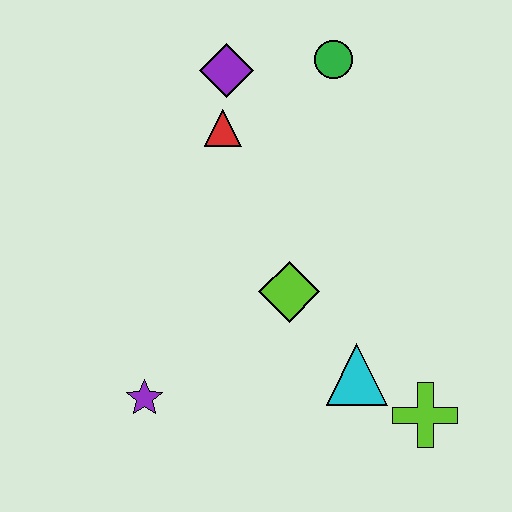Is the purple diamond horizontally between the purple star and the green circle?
Yes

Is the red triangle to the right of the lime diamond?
No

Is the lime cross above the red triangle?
No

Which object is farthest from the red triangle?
The lime cross is farthest from the red triangle.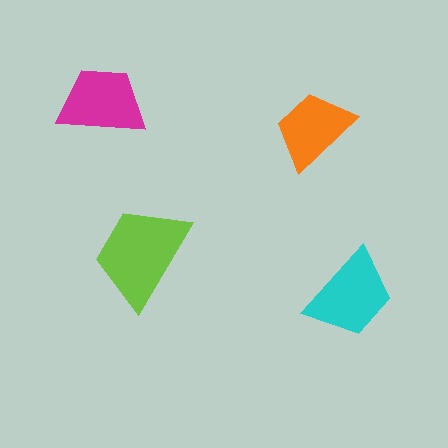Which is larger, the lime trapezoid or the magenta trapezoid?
The lime one.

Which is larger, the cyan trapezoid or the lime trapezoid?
The lime one.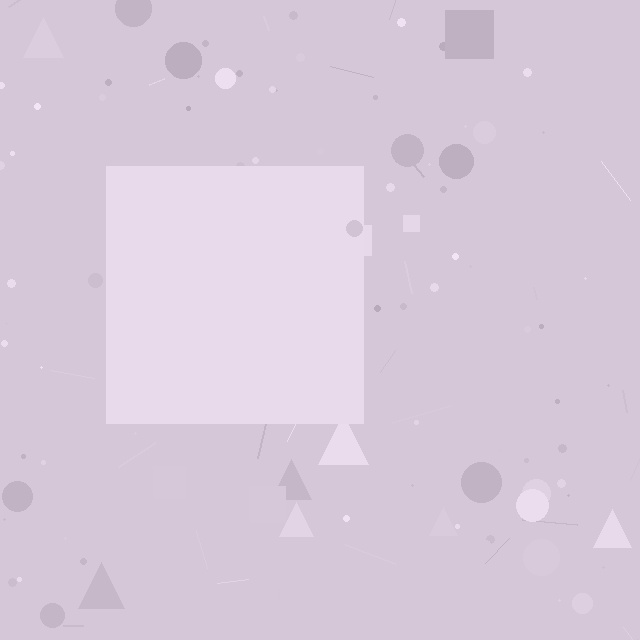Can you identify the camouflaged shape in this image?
The camouflaged shape is a square.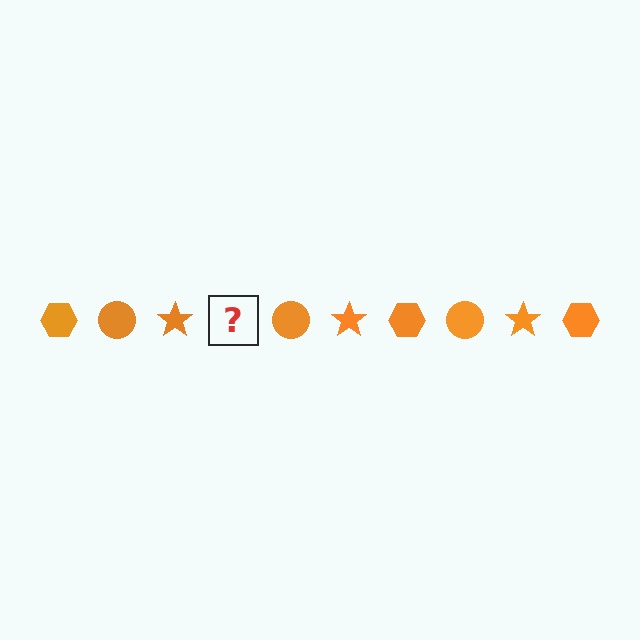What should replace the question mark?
The question mark should be replaced with an orange hexagon.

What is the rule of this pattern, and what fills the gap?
The rule is that the pattern cycles through hexagon, circle, star shapes in orange. The gap should be filled with an orange hexagon.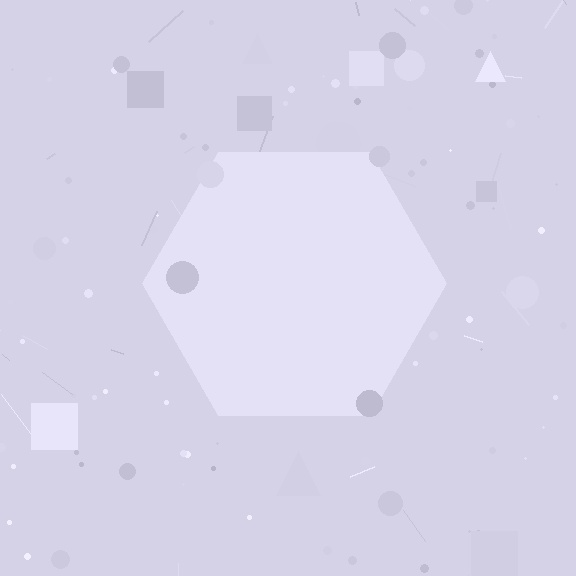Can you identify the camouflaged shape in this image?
The camouflaged shape is a hexagon.